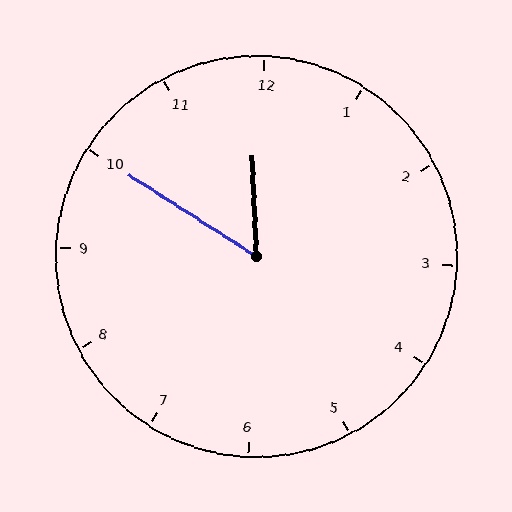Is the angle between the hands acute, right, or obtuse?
It is acute.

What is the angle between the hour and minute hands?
Approximately 55 degrees.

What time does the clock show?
11:50.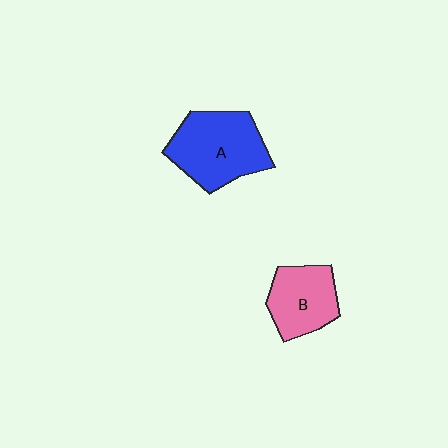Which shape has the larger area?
Shape A (blue).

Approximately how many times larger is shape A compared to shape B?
Approximately 1.4 times.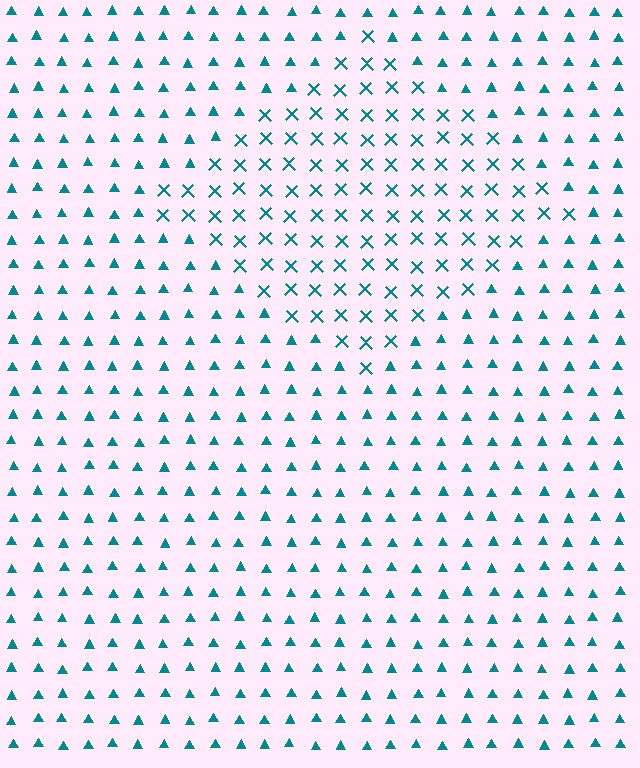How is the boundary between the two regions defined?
The boundary is defined by a change in element shape: X marks inside vs. triangles outside. All elements share the same color and spacing.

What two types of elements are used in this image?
The image uses X marks inside the diamond region and triangles outside it.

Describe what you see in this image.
The image is filled with small teal elements arranged in a uniform grid. A diamond-shaped region contains X marks, while the surrounding area contains triangles. The boundary is defined purely by the change in element shape.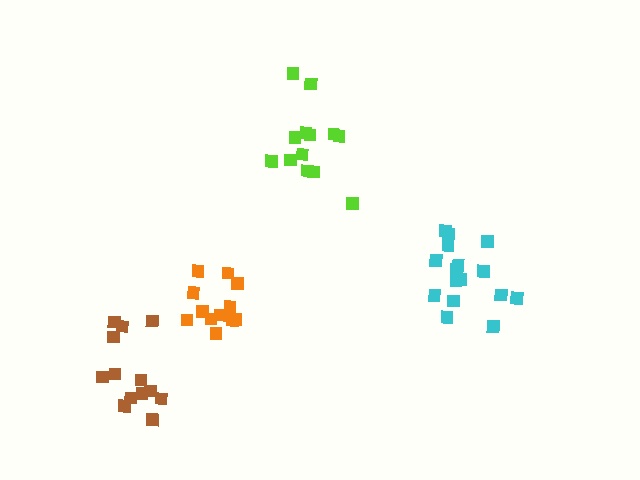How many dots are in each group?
Group 1: 16 dots, Group 2: 13 dots, Group 3: 13 dots, Group 4: 13 dots (55 total).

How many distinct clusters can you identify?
There are 4 distinct clusters.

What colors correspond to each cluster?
The clusters are colored: cyan, lime, orange, brown.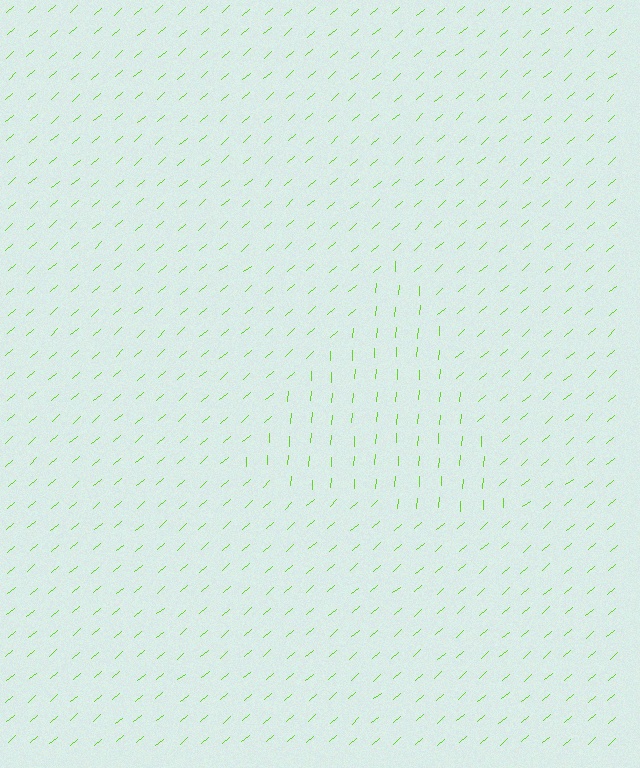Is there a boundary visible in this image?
Yes, there is a texture boundary formed by a change in line orientation.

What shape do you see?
I see a triangle.